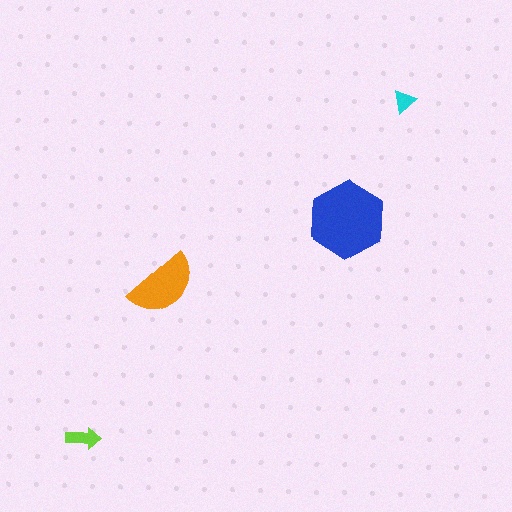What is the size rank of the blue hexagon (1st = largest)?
1st.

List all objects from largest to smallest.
The blue hexagon, the orange semicircle, the lime arrow, the cyan triangle.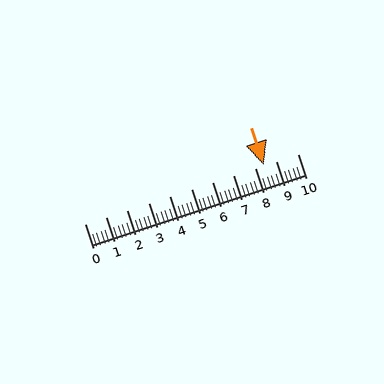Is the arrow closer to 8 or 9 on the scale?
The arrow is closer to 8.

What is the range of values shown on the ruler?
The ruler shows values from 0 to 10.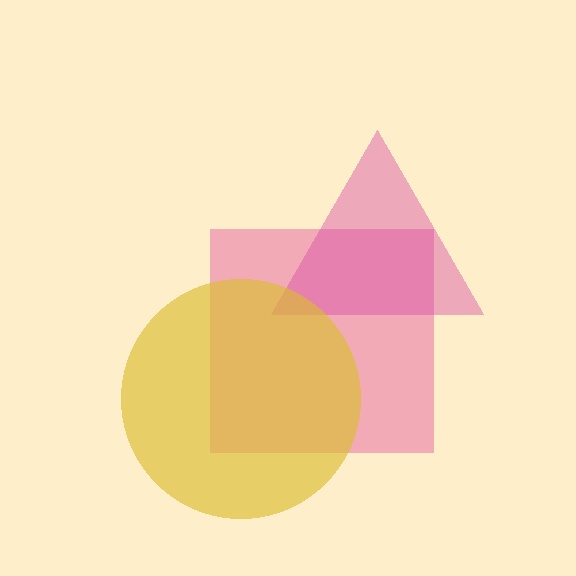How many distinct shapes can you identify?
There are 3 distinct shapes: a pink square, a magenta triangle, a yellow circle.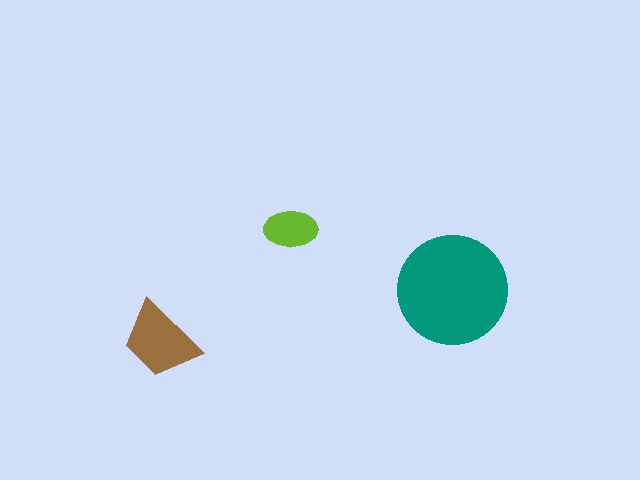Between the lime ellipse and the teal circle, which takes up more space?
The teal circle.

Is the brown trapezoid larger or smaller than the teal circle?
Smaller.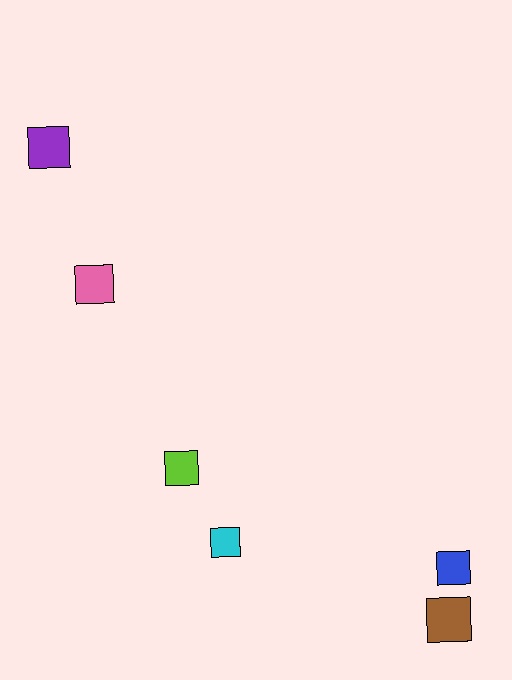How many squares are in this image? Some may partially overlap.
There are 6 squares.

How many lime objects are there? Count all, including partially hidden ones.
There is 1 lime object.